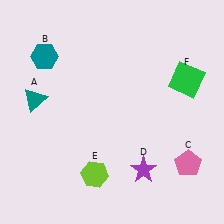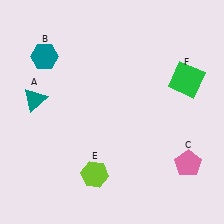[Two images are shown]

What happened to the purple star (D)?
The purple star (D) was removed in Image 2. It was in the bottom-right area of Image 1.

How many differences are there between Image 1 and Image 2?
There is 1 difference between the two images.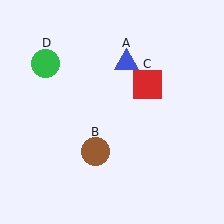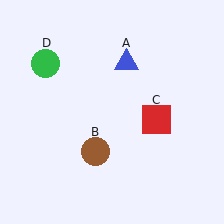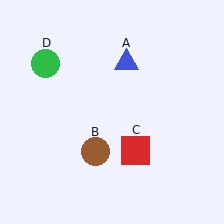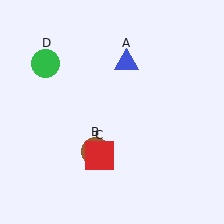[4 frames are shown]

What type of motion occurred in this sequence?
The red square (object C) rotated clockwise around the center of the scene.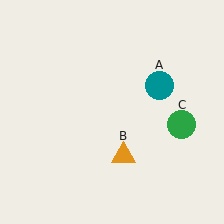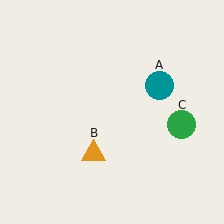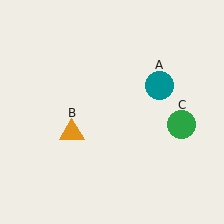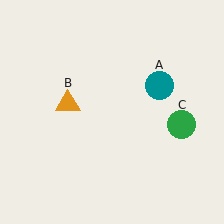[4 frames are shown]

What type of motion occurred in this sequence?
The orange triangle (object B) rotated clockwise around the center of the scene.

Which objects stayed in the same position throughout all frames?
Teal circle (object A) and green circle (object C) remained stationary.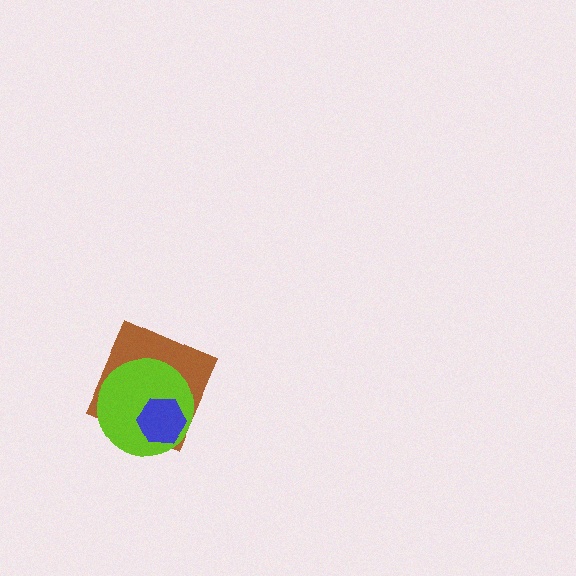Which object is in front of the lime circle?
The blue hexagon is in front of the lime circle.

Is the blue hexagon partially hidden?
No, no other shape covers it.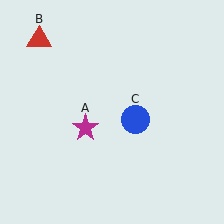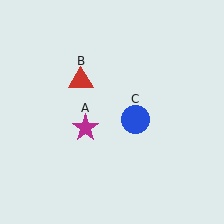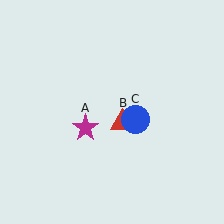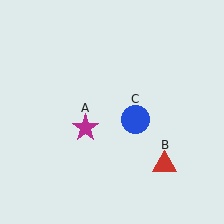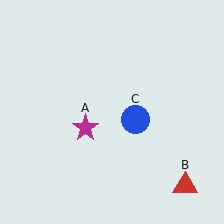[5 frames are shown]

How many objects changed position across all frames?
1 object changed position: red triangle (object B).